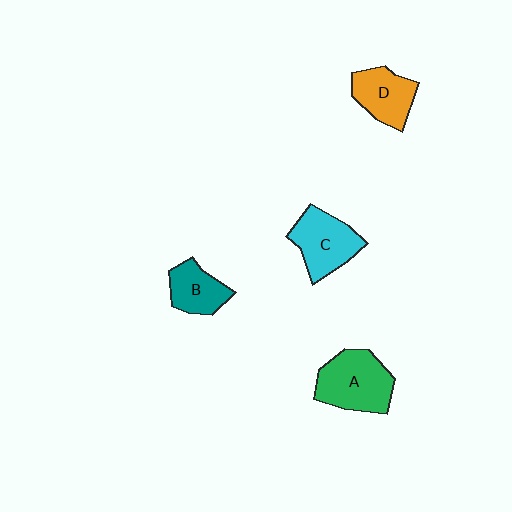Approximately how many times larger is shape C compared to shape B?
Approximately 1.4 times.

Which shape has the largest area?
Shape A (green).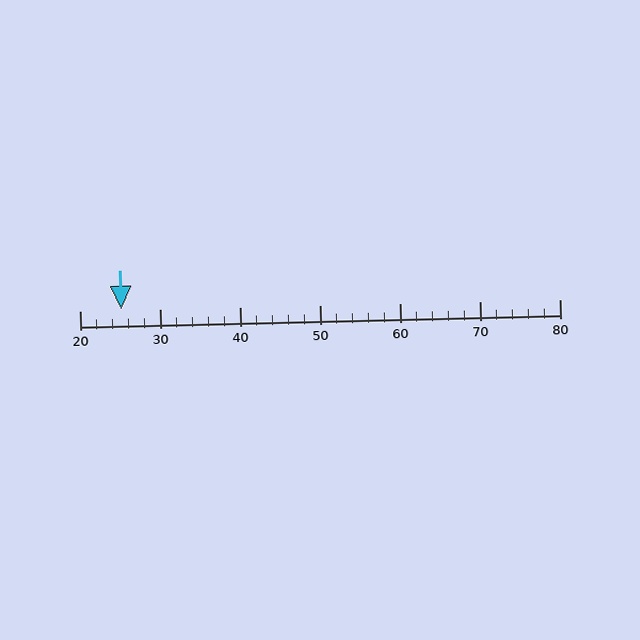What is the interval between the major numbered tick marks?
The major tick marks are spaced 10 units apart.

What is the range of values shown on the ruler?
The ruler shows values from 20 to 80.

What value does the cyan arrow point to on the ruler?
The cyan arrow points to approximately 25.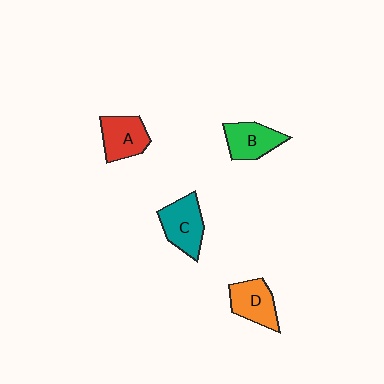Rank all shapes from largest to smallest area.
From largest to smallest: C (teal), B (green), D (orange), A (red).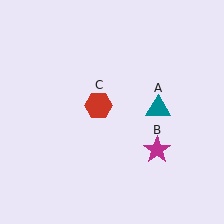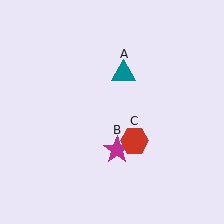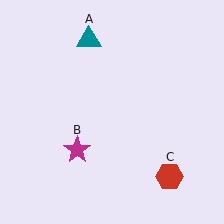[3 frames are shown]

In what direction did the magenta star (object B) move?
The magenta star (object B) moved left.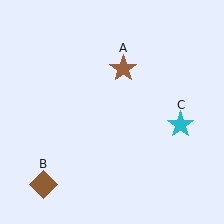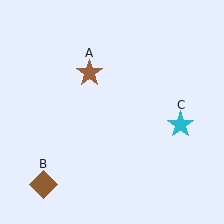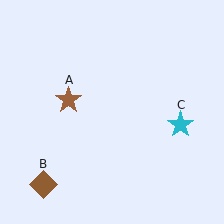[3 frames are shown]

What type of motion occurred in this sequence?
The brown star (object A) rotated counterclockwise around the center of the scene.